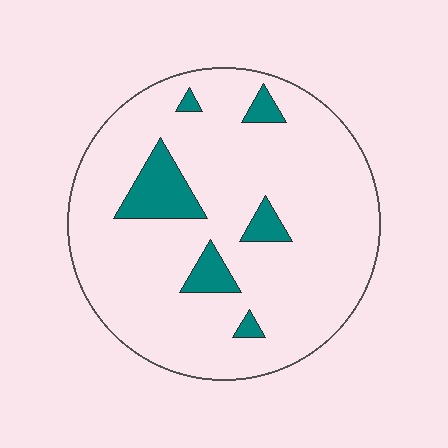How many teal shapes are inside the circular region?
6.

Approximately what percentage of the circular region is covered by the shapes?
Approximately 10%.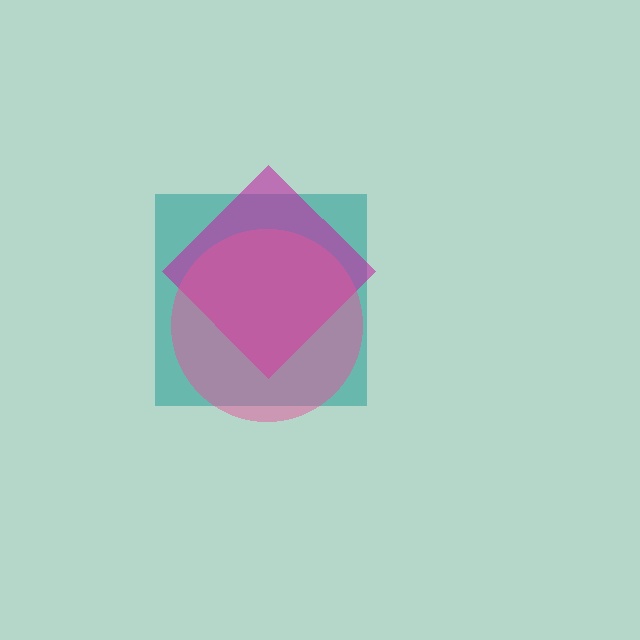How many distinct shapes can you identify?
There are 3 distinct shapes: a teal square, a magenta diamond, a pink circle.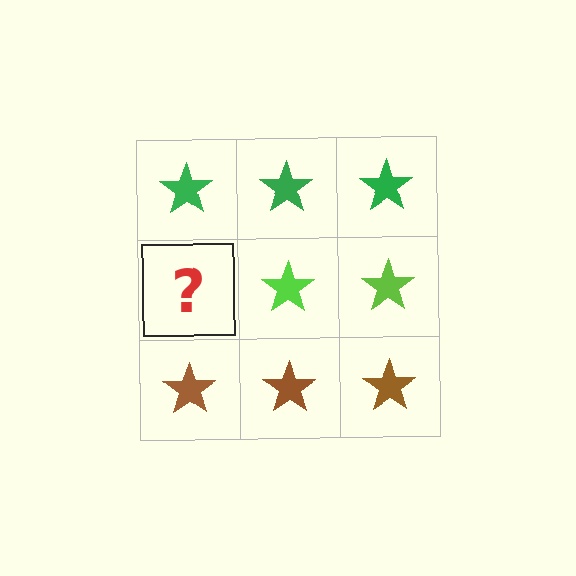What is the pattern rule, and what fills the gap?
The rule is that each row has a consistent color. The gap should be filled with a lime star.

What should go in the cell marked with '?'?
The missing cell should contain a lime star.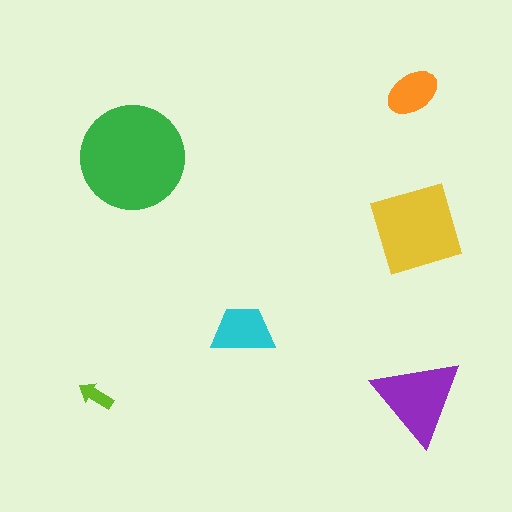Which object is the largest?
The green circle.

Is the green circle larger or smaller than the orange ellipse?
Larger.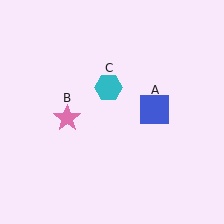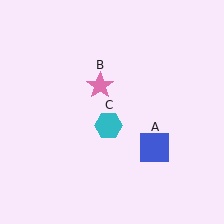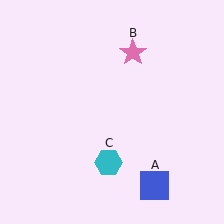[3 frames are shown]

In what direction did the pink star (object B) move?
The pink star (object B) moved up and to the right.